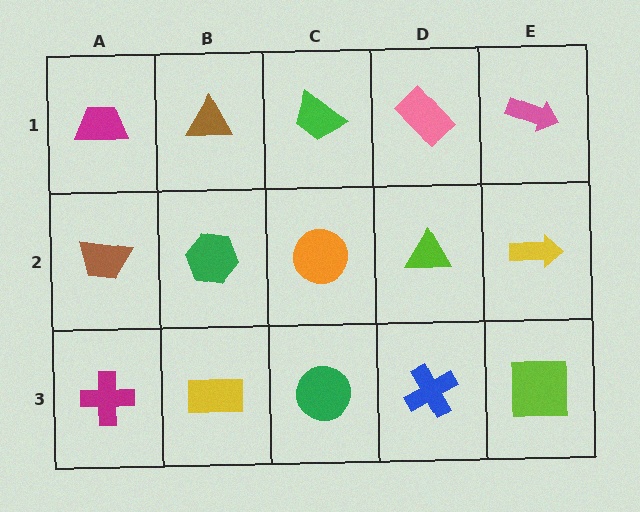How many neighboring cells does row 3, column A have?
2.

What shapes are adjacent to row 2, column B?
A brown triangle (row 1, column B), a yellow rectangle (row 3, column B), a brown trapezoid (row 2, column A), an orange circle (row 2, column C).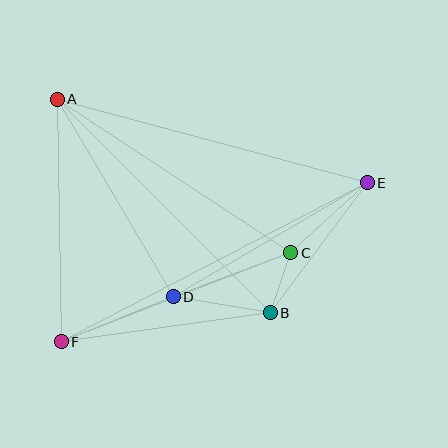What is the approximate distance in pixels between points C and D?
The distance between C and D is approximately 125 pixels.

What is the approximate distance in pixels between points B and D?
The distance between B and D is approximately 98 pixels.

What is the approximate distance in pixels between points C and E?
The distance between C and E is approximately 104 pixels.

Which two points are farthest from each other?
Points E and F are farthest from each other.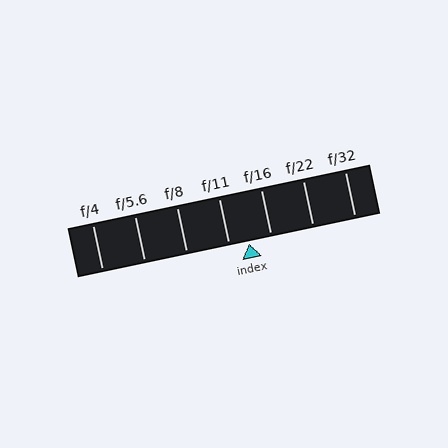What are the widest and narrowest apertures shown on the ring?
The widest aperture shown is f/4 and the narrowest is f/32.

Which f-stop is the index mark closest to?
The index mark is closest to f/11.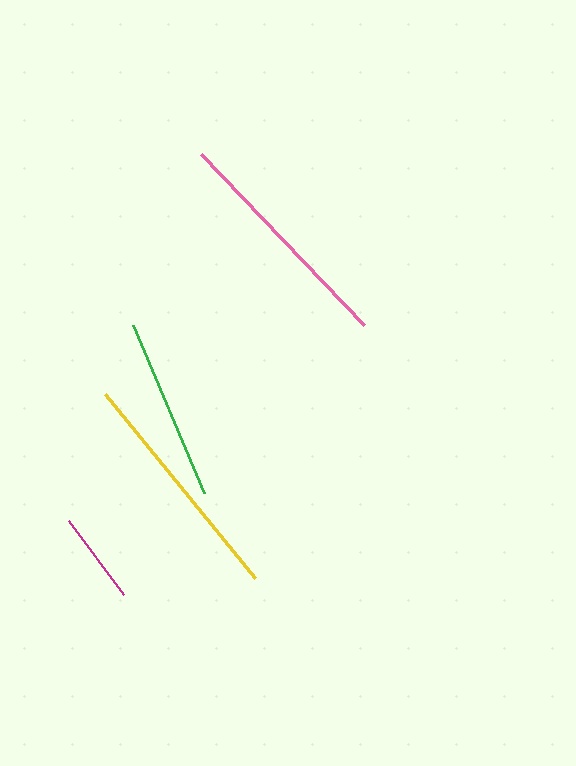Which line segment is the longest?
The yellow line is the longest at approximately 237 pixels.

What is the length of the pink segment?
The pink segment is approximately 236 pixels long.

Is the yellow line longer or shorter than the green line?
The yellow line is longer than the green line.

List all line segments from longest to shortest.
From longest to shortest: yellow, pink, green, magenta.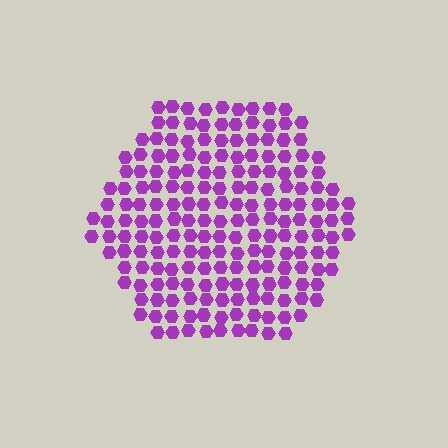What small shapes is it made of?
It is made of small hexagons.